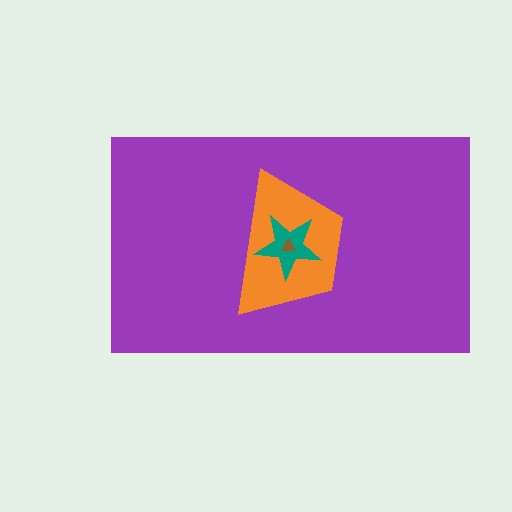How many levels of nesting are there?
4.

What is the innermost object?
The brown triangle.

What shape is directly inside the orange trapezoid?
The teal star.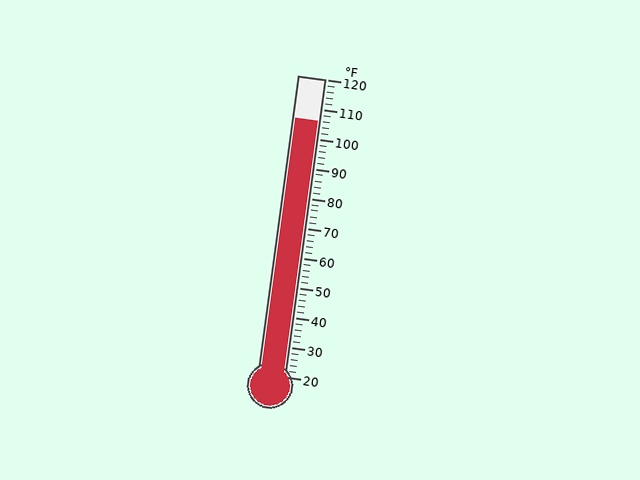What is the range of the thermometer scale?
The thermometer scale ranges from 20°F to 120°F.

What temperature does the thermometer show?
The thermometer shows approximately 106°F.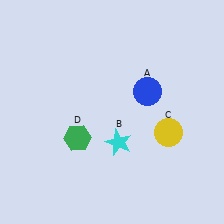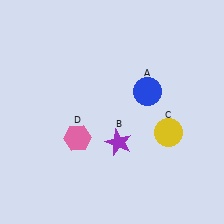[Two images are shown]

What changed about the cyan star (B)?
In Image 1, B is cyan. In Image 2, it changed to purple.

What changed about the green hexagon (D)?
In Image 1, D is green. In Image 2, it changed to pink.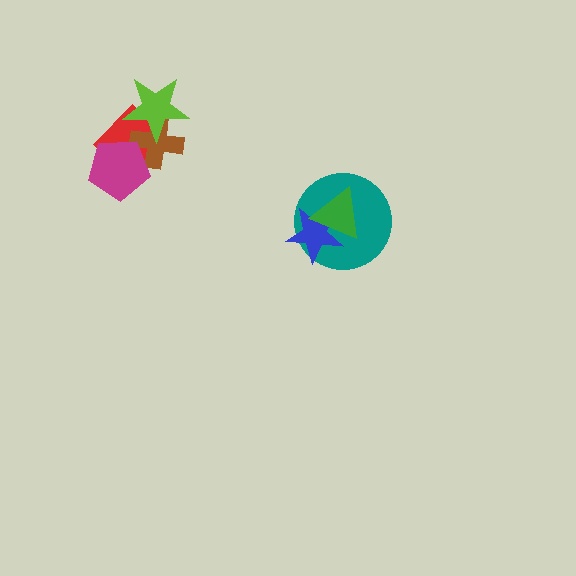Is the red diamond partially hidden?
Yes, it is partially covered by another shape.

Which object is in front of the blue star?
The green triangle is in front of the blue star.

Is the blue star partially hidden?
Yes, it is partially covered by another shape.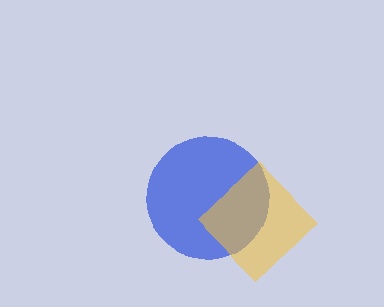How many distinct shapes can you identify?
There are 2 distinct shapes: a blue circle, a yellow diamond.